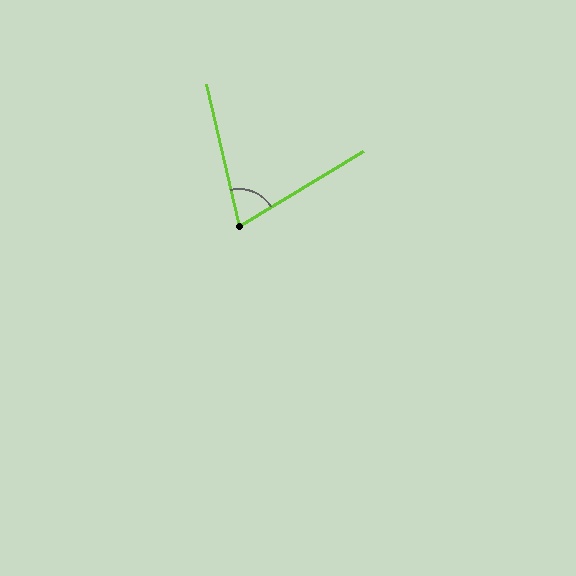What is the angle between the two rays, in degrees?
Approximately 72 degrees.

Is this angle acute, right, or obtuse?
It is acute.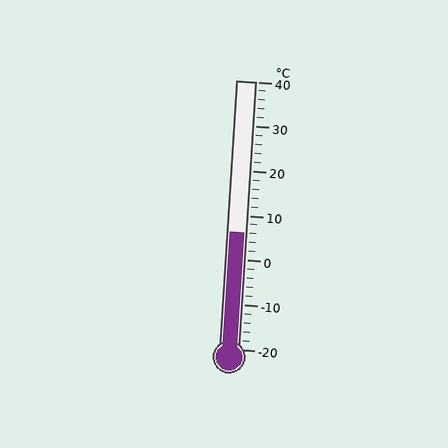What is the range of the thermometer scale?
The thermometer scale ranges from -20°C to 40°C.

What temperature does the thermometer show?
The thermometer shows approximately 6°C.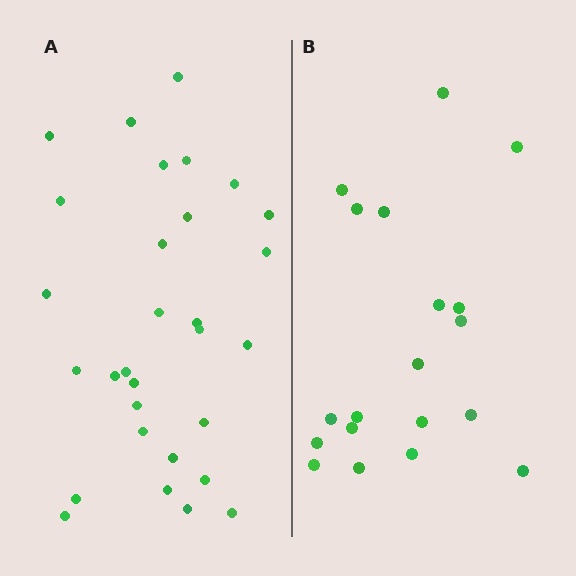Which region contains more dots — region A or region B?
Region A (the left region) has more dots.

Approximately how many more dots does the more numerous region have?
Region A has roughly 12 or so more dots than region B.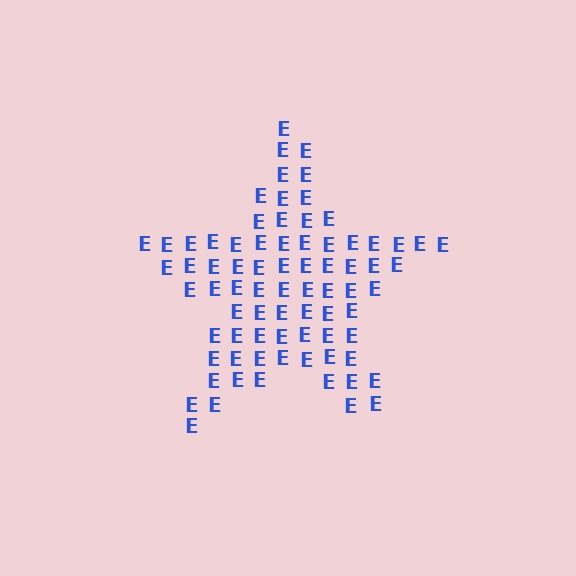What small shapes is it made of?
It is made of small letter E's.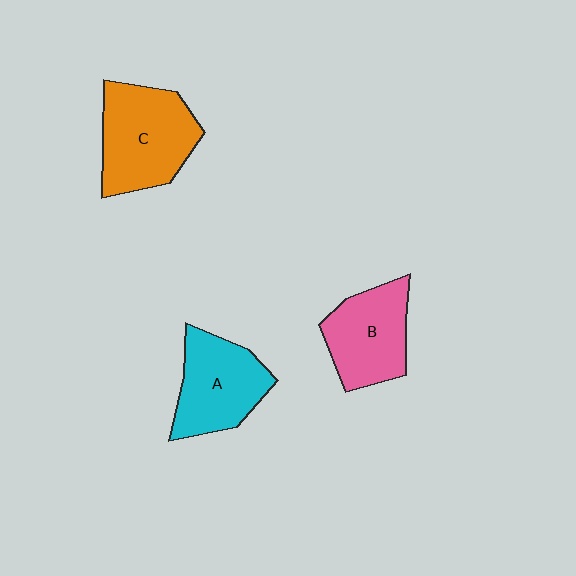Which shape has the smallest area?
Shape B (pink).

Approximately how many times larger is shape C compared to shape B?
Approximately 1.2 times.